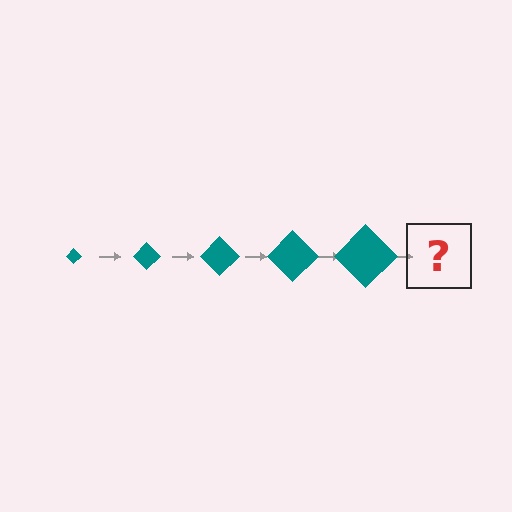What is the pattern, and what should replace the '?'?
The pattern is that the diamond gets progressively larger each step. The '?' should be a teal diamond, larger than the previous one.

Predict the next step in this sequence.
The next step is a teal diamond, larger than the previous one.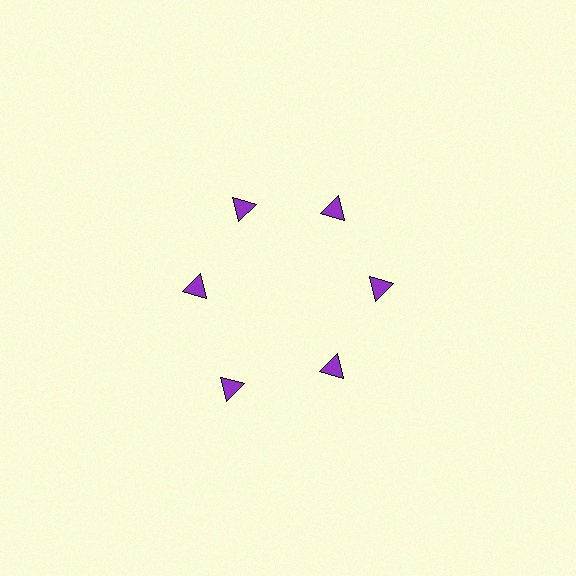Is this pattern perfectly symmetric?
No. The 6 purple triangles are arranged in a ring, but one element near the 7 o'clock position is pushed outward from the center, breaking the 6-fold rotational symmetry.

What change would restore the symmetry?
The symmetry would be restored by moving it inward, back onto the ring so that all 6 triangles sit at equal angles and equal distance from the center.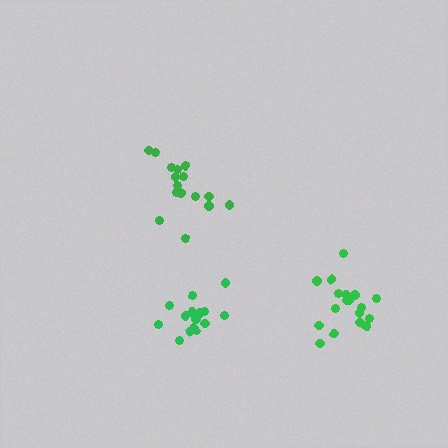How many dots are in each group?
Group 1: 16 dots, Group 2: 15 dots, Group 3: 18 dots (49 total).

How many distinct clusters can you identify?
There are 3 distinct clusters.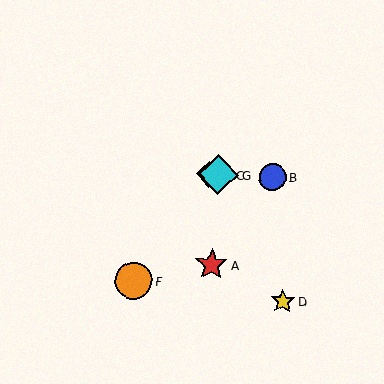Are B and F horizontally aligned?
No, B is at y≈177 and F is at y≈281.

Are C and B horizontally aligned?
Yes, both are at y≈175.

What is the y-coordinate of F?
Object F is at y≈281.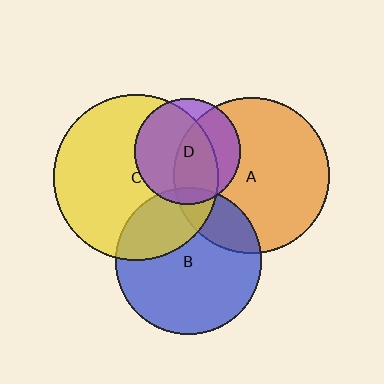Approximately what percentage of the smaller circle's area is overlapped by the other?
Approximately 10%.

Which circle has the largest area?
Circle C (yellow).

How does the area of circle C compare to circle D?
Approximately 2.4 times.